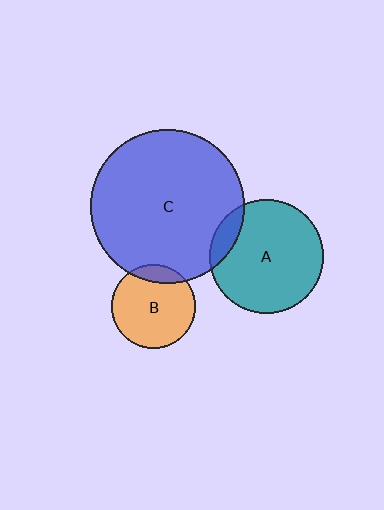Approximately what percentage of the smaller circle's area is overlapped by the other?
Approximately 10%.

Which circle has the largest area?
Circle C (blue).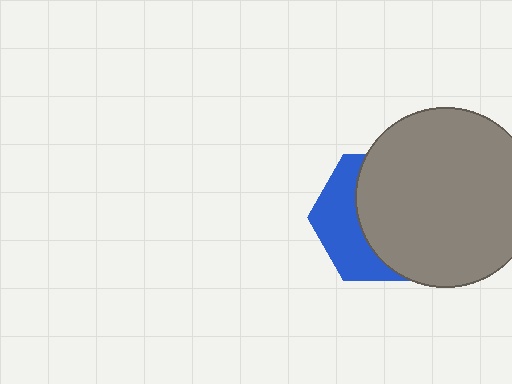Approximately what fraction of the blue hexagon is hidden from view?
Roughly 62% of the blue hexagon is hidden behind the gray circle.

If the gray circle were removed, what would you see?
You would see the complete blue hexagon.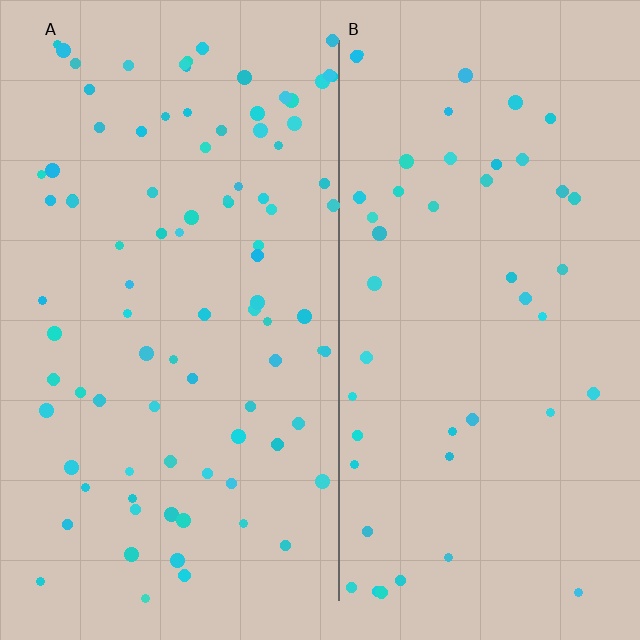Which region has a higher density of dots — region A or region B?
A (the left).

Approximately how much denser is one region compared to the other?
Approximately 2.0× — region A over region B.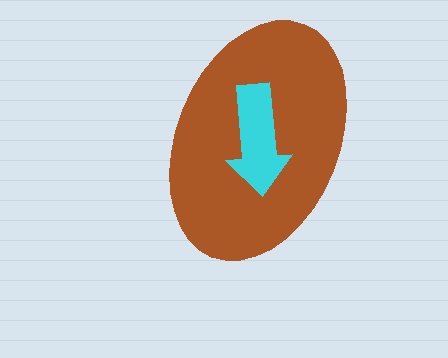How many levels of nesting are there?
2.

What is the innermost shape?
The cyan arrow.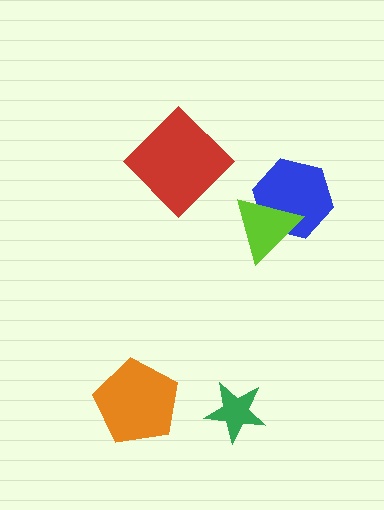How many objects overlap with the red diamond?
0 objects overlap with the red diamond.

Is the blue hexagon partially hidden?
Yes, it is partially covered by another shape.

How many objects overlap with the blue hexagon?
1 object overlaps with the blue hexagon.